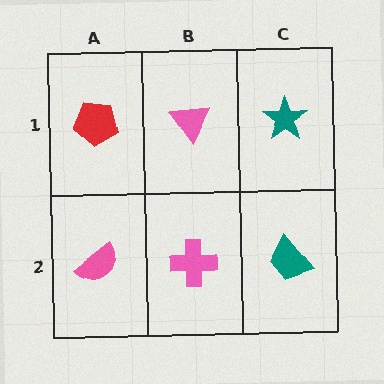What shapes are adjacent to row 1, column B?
A pink cross (row 2, column B), a red pentagon (row 1, column A), a teal star (row 1, column C).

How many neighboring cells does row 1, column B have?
3.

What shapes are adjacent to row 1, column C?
A teal trapezoid (row 2, column C), a pink triangle (row 1, column B).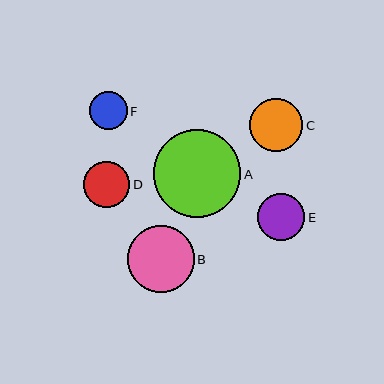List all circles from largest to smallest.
From largest to smallest: A, B, C, E, D, F.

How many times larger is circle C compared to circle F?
Circle C is approximately 1.4 times the size of circle F.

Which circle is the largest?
Circle A is the largest with a size of approximately 88 pixels.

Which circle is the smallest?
Circle F is the smallest with a size of approximately 38 pixels.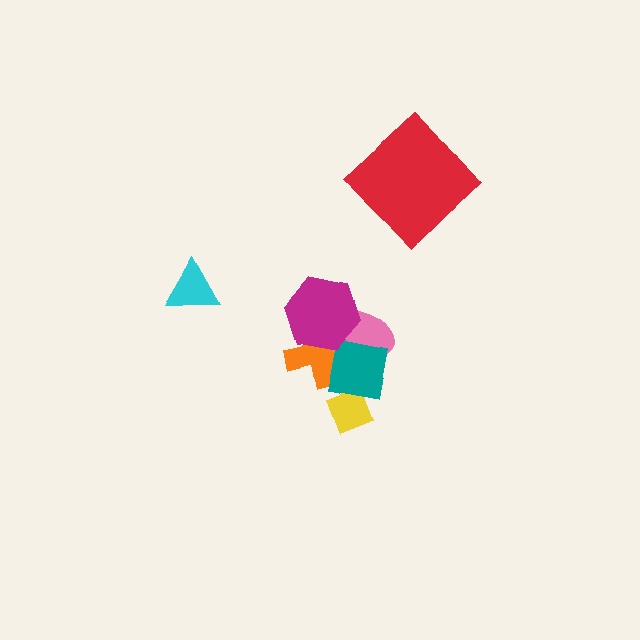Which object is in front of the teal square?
The magenta hexagon is in front of the teal square.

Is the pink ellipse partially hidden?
Yes, it is partially covered by another shape.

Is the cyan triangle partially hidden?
No, no other shape covers it.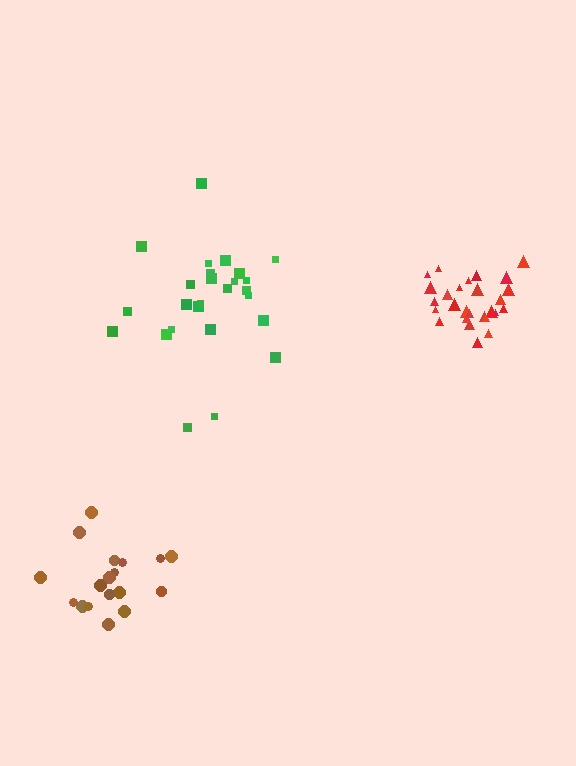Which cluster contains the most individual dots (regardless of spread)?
Red (27).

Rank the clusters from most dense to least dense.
red, brown, green.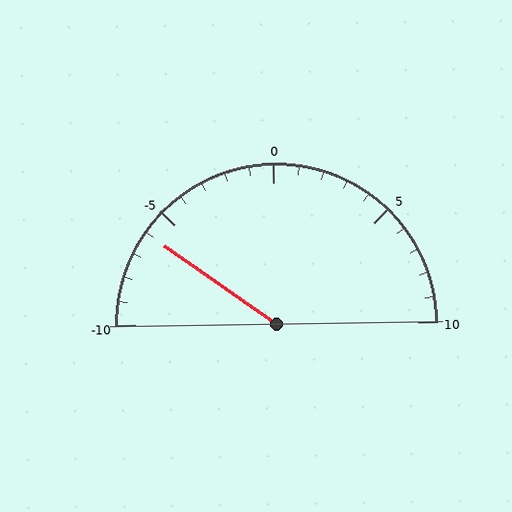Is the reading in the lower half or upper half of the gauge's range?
The reading is in the lower half of the range (-10 to 10).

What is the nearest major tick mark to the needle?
The nearest major tick mark is -5.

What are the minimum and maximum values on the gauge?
The gauge ranges from -10 to 10.